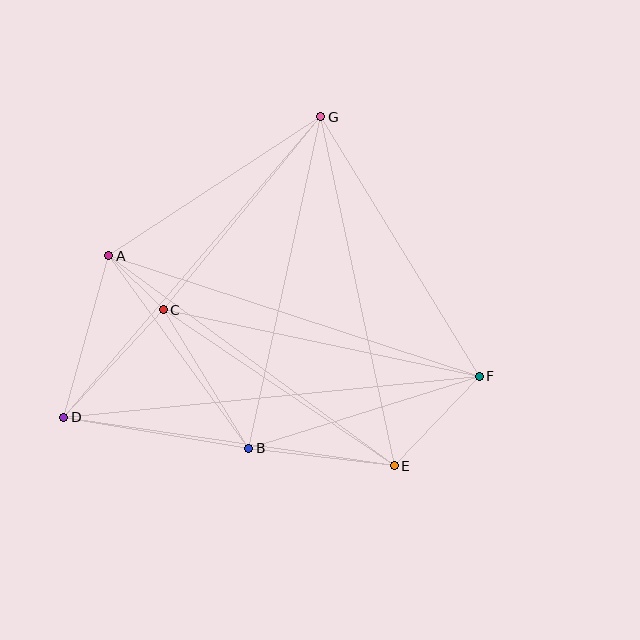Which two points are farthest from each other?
Points D and F are farthest from each other.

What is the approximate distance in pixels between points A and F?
The distance between A and F is approximately 389 pixels.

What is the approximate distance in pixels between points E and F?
The distance between E and F is approximately 123 pixels.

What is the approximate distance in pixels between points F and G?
The distance between F and G is approximately 304 pixels.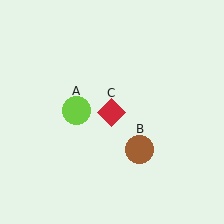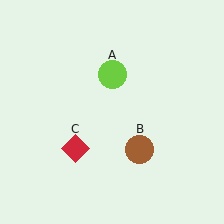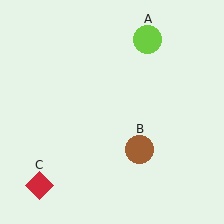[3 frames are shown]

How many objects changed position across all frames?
2 objects changed position: lime circle (object A), red diamond (object C).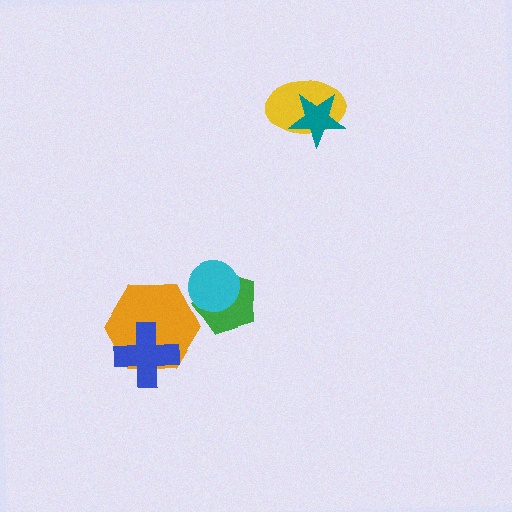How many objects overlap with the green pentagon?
1 object overlaps with the green pentagon.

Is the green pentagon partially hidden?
Yes, it is partially covered by another shape.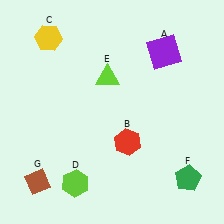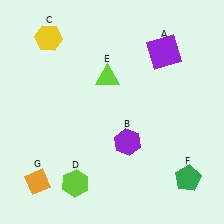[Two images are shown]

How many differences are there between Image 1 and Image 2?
There are 2 differences between the two images.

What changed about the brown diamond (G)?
In Image 1, G is brown. In Image 2, it changed to orange.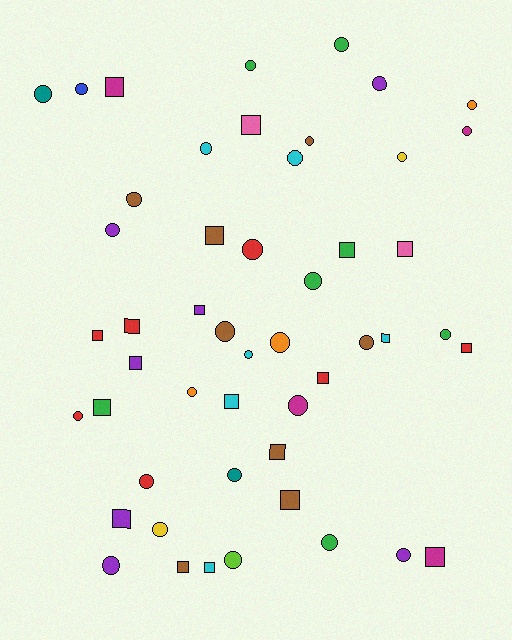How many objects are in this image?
There are 50 objects.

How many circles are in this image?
There are 30 circles.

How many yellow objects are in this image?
There are 2 yellow objects.